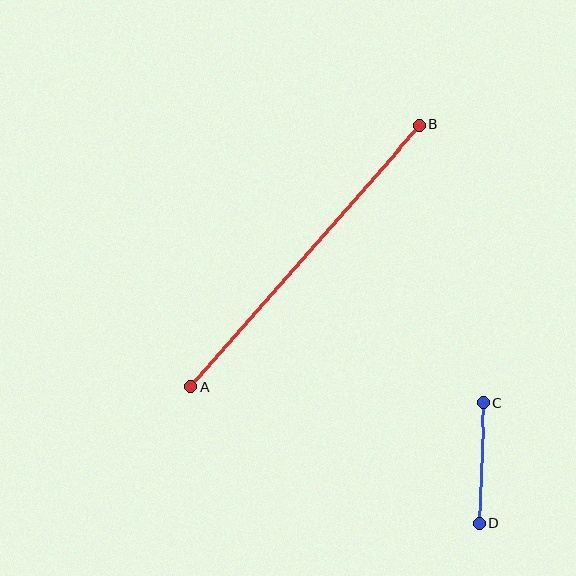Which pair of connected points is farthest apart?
Points A and B are farthest apart.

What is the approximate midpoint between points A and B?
The midpoint is at approximately (305, 256) pixels.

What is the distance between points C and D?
The distance is approximately 121 pixels.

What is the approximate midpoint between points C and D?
The midpoint is at approximately (481, 463) pixels.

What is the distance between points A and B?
The distance is approximately 348 pixels.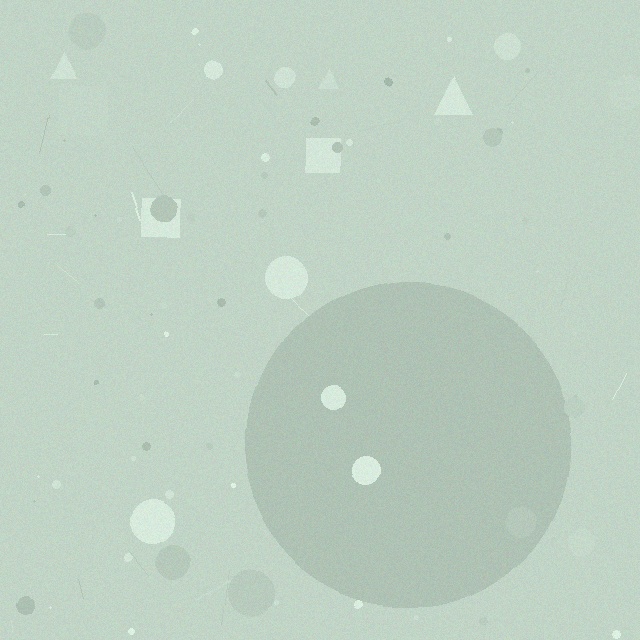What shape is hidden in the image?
A circle is hidden in the image.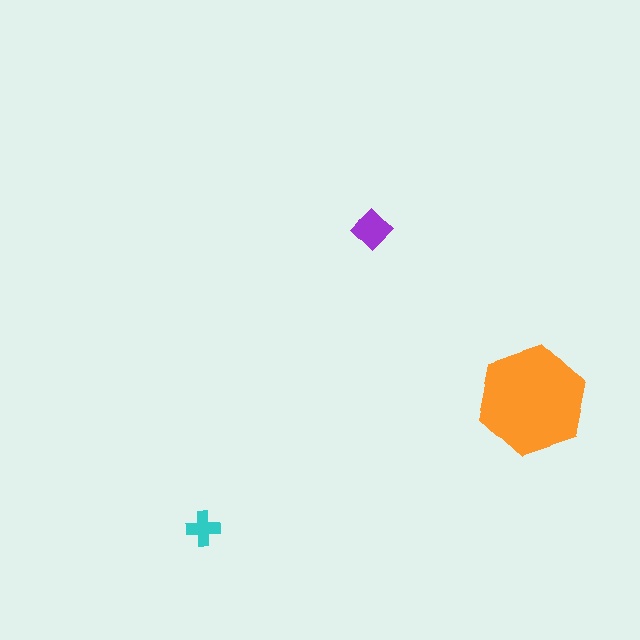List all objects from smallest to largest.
The cyan cross, the purple diamond, the orange hexagon.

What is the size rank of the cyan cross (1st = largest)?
3rd.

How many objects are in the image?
There are 3 objects in the image.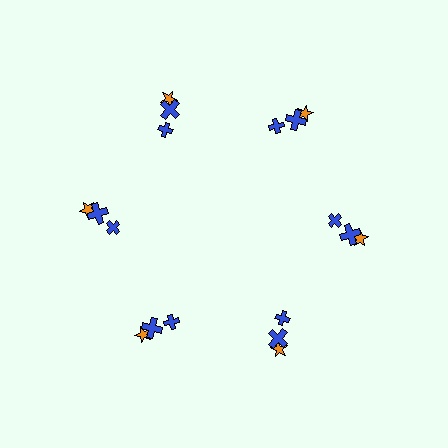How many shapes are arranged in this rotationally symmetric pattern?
There are 18 shapes, arranged in 6 groups of 3.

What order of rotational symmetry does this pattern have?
This pattern has 6-fold rotational symmetry.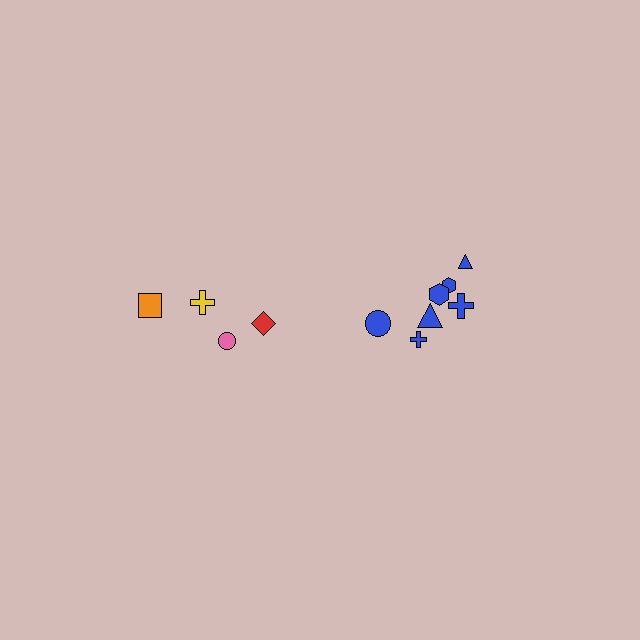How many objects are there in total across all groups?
There are 11 objects.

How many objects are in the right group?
There are 7 objects.